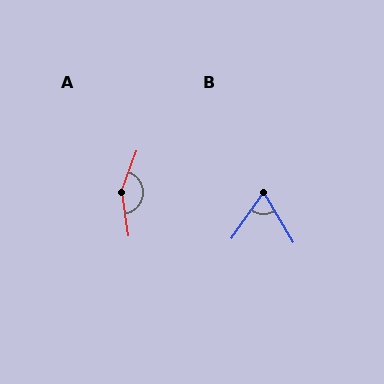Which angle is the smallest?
B, at approximately 65 degrees.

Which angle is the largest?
A, at approximately 151 degrees.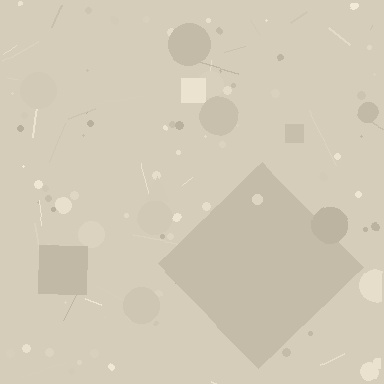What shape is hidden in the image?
A diamond is hidden in the image.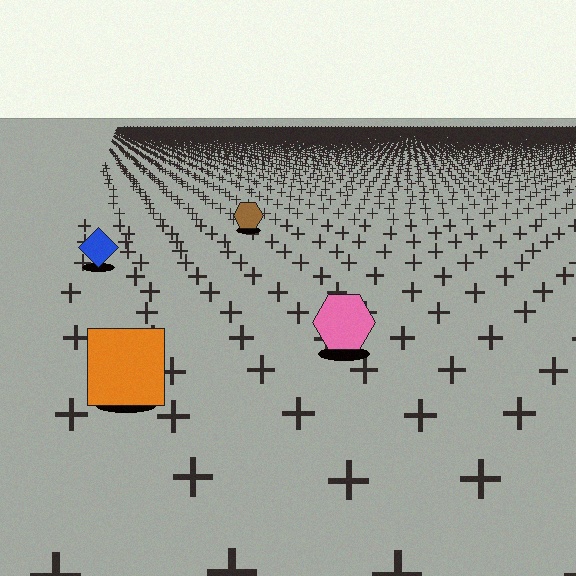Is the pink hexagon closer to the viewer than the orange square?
No. The orange square is closer — you can tell from the texture gradient: the ground texture is coarser near it.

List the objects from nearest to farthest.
From nearest to farthest: the orange square, the pink hexagon, the blue diamond, the brown hexagon.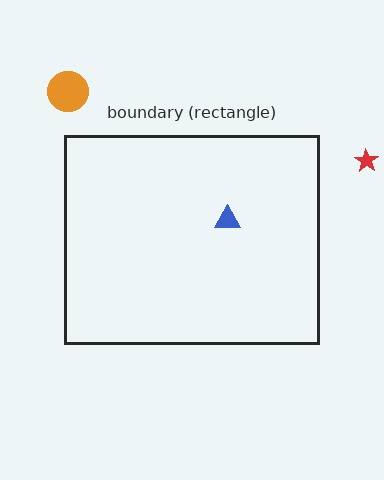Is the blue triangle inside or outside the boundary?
Inside.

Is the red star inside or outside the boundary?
Outside.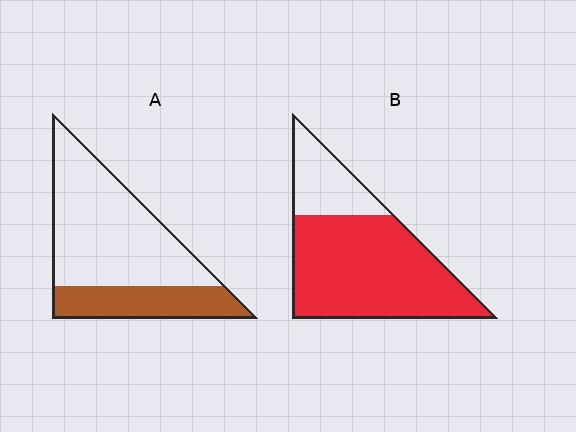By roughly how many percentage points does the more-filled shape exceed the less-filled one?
By roughly 45 percentage points (B over A).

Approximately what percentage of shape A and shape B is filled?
A is approximately 30% and B is approximately 75%.